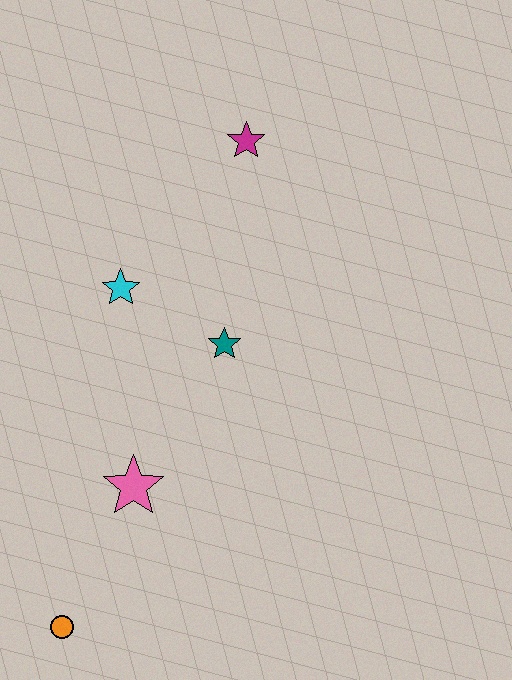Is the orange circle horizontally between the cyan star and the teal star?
No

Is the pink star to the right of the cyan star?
Yes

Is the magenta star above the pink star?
Yes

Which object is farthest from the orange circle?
The magenta star is farthest from the orange circle.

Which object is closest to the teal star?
The cyan star is closest to the teal star.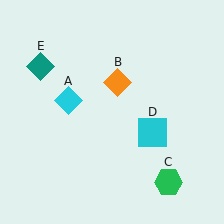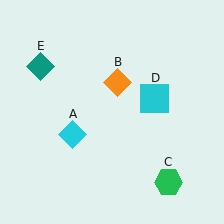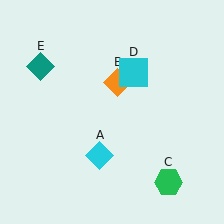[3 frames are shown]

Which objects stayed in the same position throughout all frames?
Orange diamond (object B) and green hexagon (object C) and teal diamond (object E) remained stationary.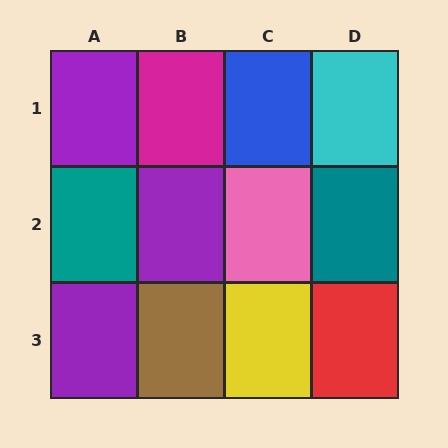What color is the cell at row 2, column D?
Teal.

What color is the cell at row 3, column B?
Brown.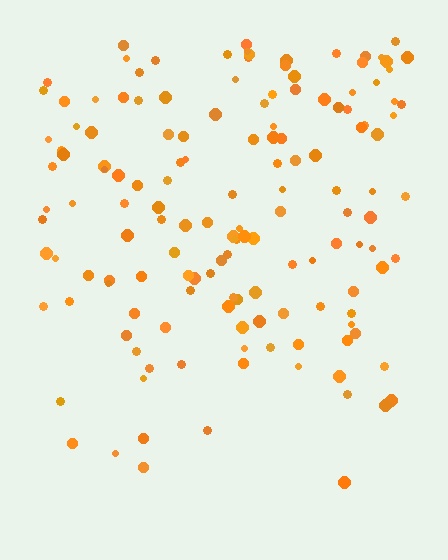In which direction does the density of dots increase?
From bottom to top, with the top side densest.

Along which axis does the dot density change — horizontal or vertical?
Vertical.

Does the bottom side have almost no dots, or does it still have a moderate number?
Still a moderate number, just noticeably fewer than the top.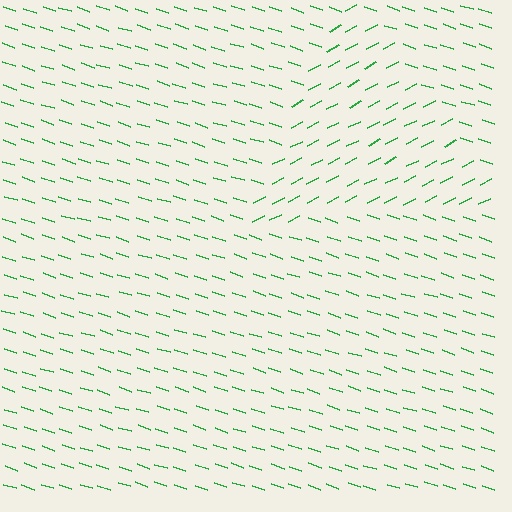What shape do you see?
I see a triangle.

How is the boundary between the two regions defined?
The boundary is defined purely by a change in line orientation (approximately 45 degrees difference). All lines are the same color and thickness.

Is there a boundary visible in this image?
Yes, there is a texture boundary formed by a change in line orientation.